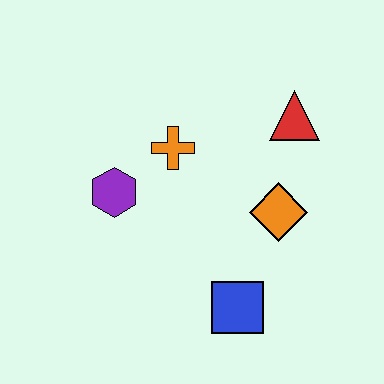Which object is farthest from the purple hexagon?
The red triangle is farthest from the purple hexagon.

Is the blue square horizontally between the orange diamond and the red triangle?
No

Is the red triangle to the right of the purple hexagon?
Yes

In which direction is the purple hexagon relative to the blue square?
The purple hexagon is to the left of the blue square.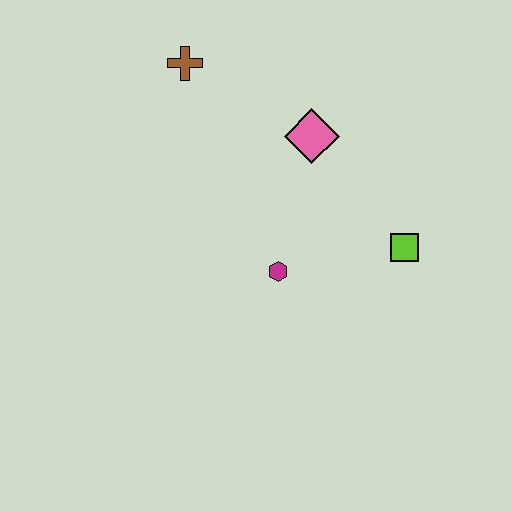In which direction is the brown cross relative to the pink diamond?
The brown cross is to the left of the pink diamond.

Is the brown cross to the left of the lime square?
Yes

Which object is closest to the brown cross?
The pink diamond is closest to the brown cross.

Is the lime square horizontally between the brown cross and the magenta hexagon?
No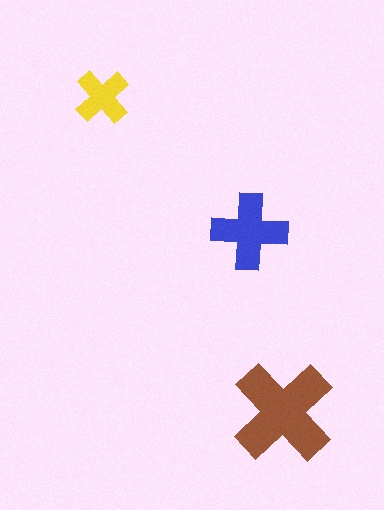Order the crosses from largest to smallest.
the brown one, the blue one, the yellow one.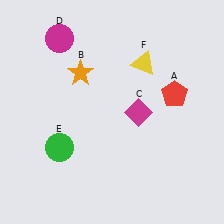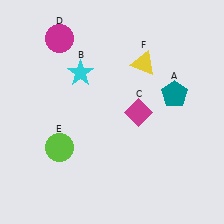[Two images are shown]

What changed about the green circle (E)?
In Image 1, E is green. In Image 2, it changed to lime.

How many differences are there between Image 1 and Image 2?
There are 3 differences between the two images.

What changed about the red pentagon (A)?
In Image 1, A is red. In Image 2, it changed to teal.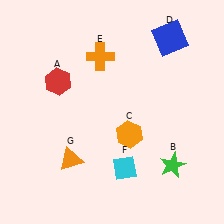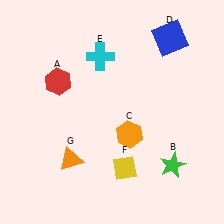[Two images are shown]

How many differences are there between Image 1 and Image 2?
There are 2 differences between the two images.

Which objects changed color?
E changed from orange to cyan. F changed from cyan to yellow.